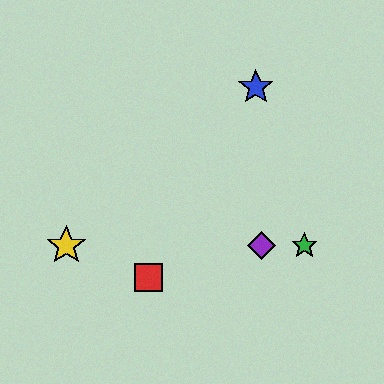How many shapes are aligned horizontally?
3 shapes (the green star, the yellow star, the purple diamond) are aligned horizontally.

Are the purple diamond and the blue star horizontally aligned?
No, the purple diamond is at y≈246 and the blue star is at y≈87.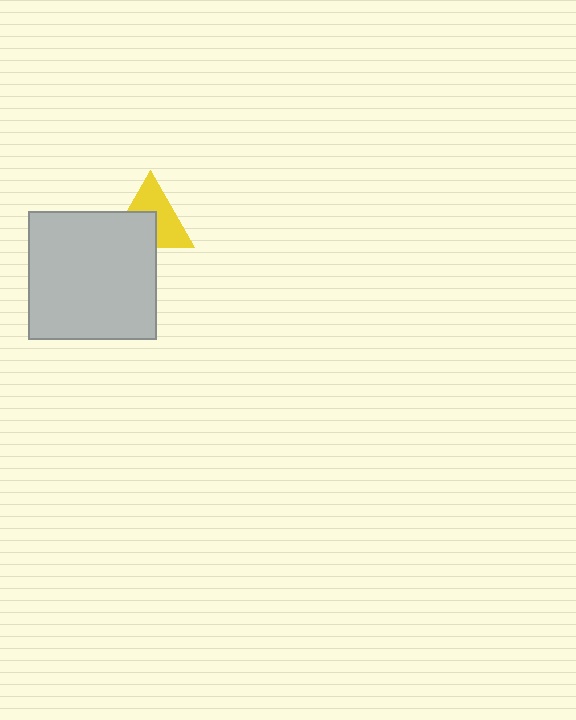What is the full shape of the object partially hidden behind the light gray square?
The partially hidden object is a yellow triangle.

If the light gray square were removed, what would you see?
You would see the complete yellow triangle.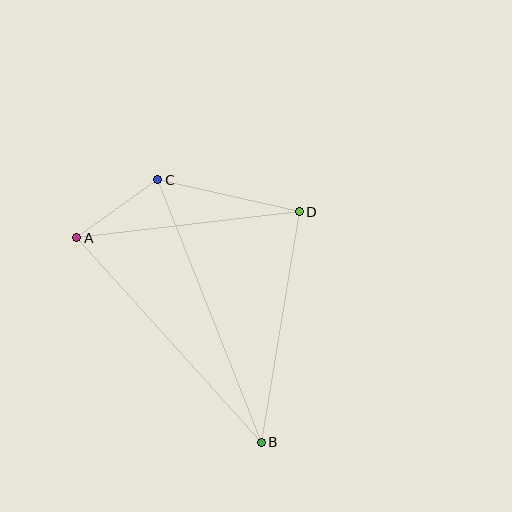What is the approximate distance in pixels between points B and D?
The distance between B and D is approximately 233 pixels.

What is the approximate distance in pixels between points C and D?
The distance between C and D is approximately 145 pixels.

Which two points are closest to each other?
Points A and C are closest to each other.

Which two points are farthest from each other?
Points B and C are farthest from each other.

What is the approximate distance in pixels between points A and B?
The distance between A and B is approximately 275 pixels.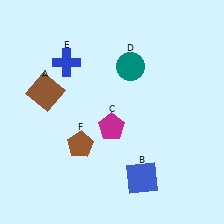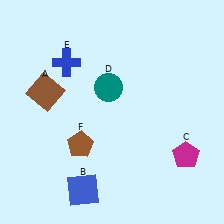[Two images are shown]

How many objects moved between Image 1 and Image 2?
3 objects moved between the two images.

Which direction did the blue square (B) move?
The blue square (B) moved left.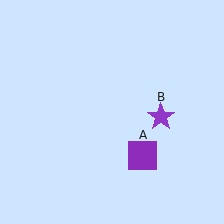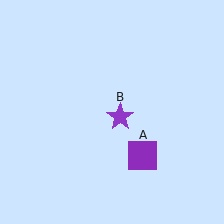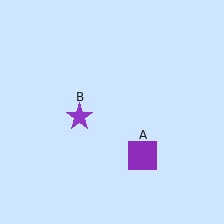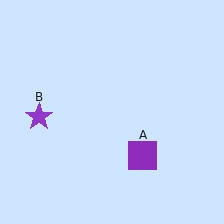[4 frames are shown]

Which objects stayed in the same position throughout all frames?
Purple square (object A) remained stationary.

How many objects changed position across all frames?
1 object changed position: purple star (object B).